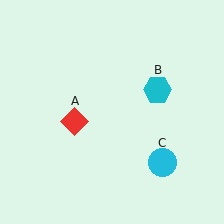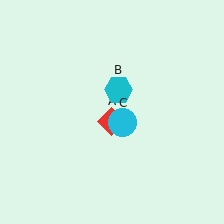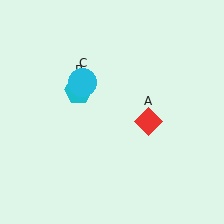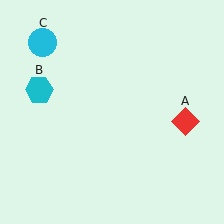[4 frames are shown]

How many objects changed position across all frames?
3 objects changed position: red diamond (object A), cyan hexagon (object B), cyan circle (object C).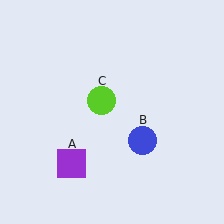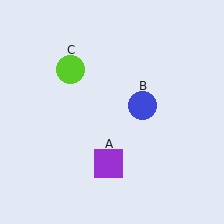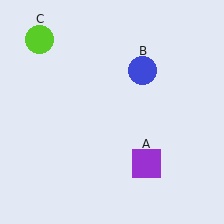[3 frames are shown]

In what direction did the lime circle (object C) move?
The lime circle (object C) moved up and to the left.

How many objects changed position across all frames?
3 objects changed position: purple square (object A), blue circle (object B), lime circle (object C).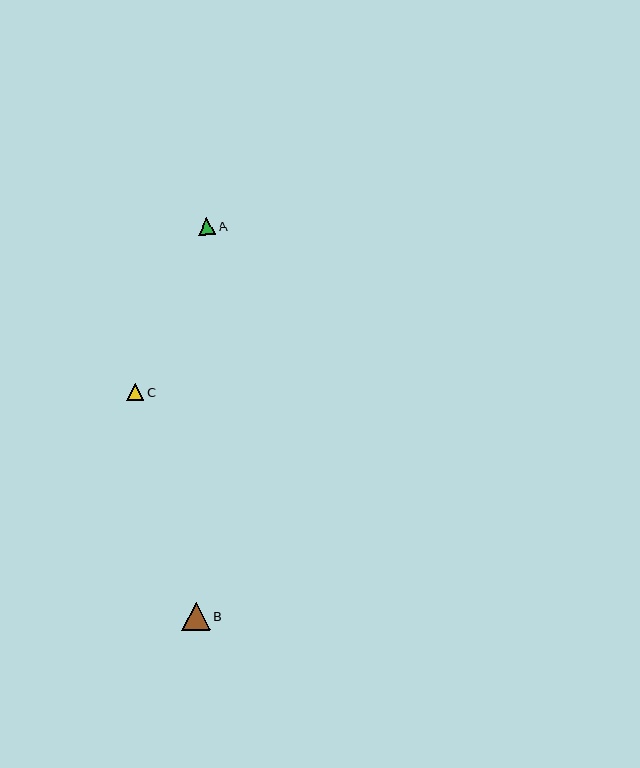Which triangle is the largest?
Triangle B is the largest with a size of approximately 28 pixels.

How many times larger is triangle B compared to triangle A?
Triangle B is approximately 1.7 times the size of triangle A.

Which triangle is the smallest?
Triangle A is the smallest with a size of approximately 17 pixels.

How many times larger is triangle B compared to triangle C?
Triangle B is approximately 1.6 times the size of triangle C.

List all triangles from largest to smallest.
From largest to smallest: B, C, A.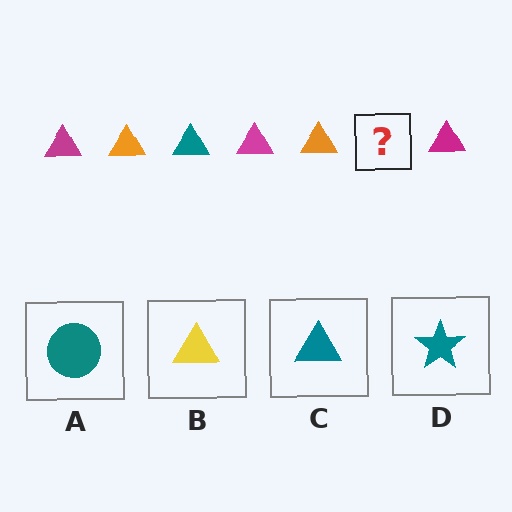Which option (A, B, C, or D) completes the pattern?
C.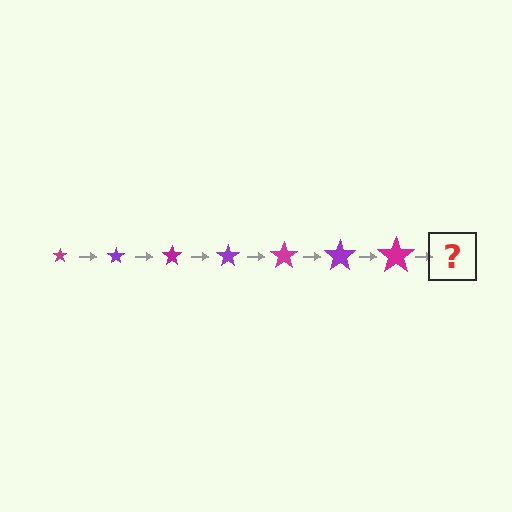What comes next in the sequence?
The next element should be a purple star, larger than the previous one.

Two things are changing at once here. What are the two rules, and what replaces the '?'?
The two rules are that the star grows larger each step and the color cycles through magenta and purple. The '?' should be a purple star, larger than the previous one.